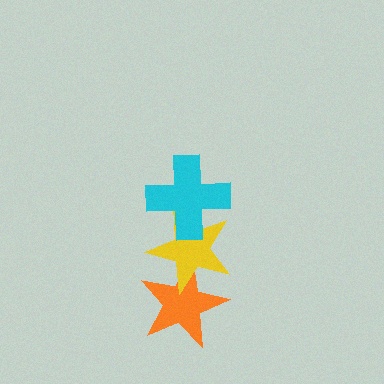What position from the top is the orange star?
The orange star is 3rd from the top.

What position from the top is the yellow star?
The yellow star is 2nd from the top.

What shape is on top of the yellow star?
The cyan cross is on top of the yellow star.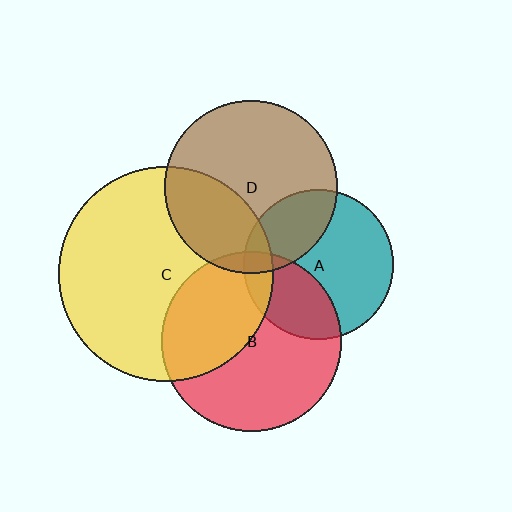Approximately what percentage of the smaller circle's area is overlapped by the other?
Approximately 10%.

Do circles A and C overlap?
Yes.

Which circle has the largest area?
Circle C (yellow).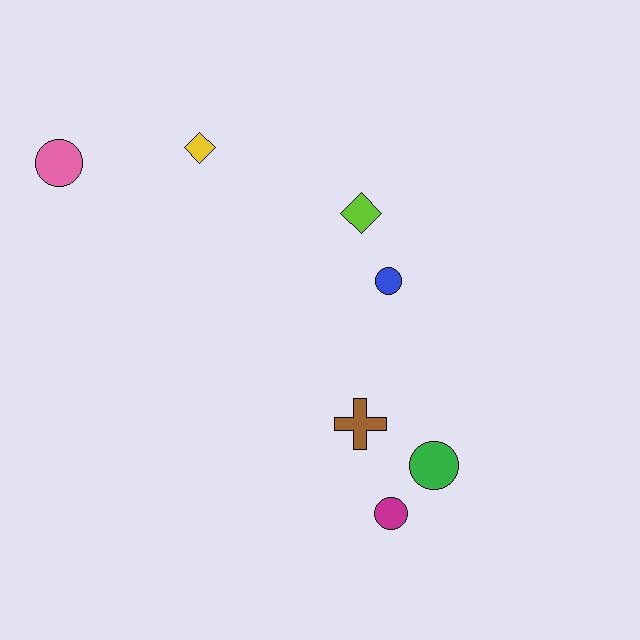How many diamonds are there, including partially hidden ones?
There are 2 diamonds.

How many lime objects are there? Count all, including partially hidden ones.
There is 1 lime object.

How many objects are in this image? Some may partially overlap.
There are 7 objects.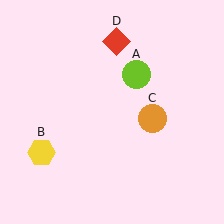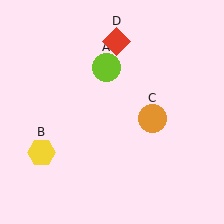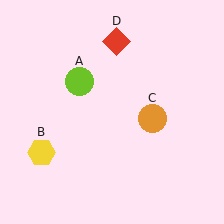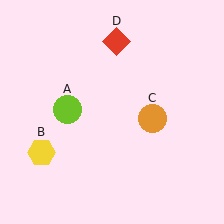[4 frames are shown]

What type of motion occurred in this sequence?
The lime circle (object A) rotated counterclockwise around the center of the scene.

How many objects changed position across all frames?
1 object changed position: lime circle (object A).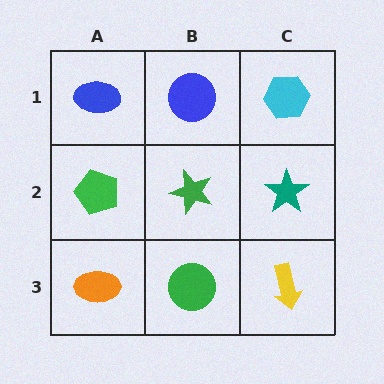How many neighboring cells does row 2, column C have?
3.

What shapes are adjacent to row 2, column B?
A blue circle (row 1, column B), a green circle (row 3, column B), a green pentagon (row 2, column A), a teal star (row 2, column C).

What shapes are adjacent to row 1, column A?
A green pentagon (row 2, column A), a blue circle (row 1, column B).